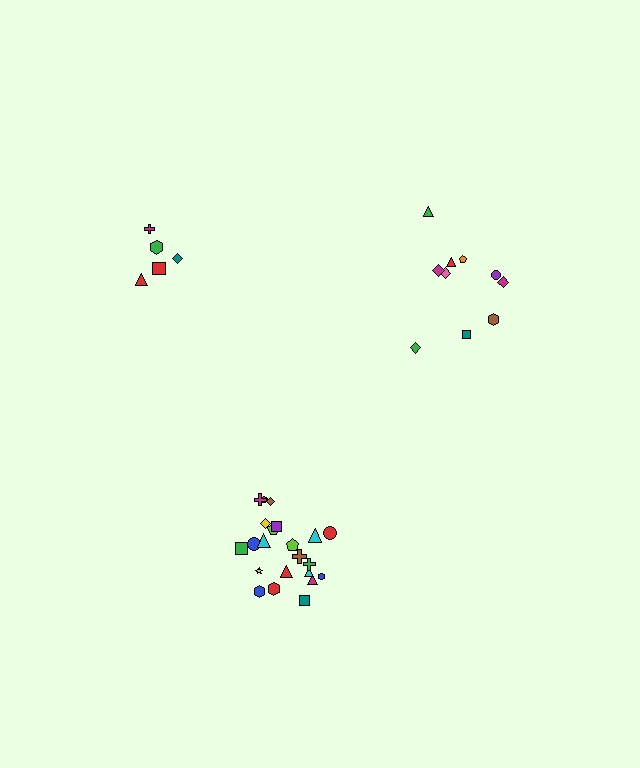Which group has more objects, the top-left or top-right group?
The top-right group.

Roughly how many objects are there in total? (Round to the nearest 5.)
Roughly 35 objects in total.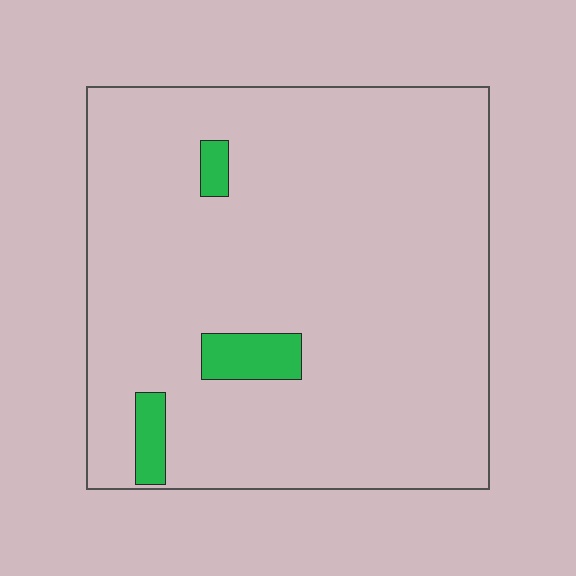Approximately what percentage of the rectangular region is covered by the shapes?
Approximately 5%.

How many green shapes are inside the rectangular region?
3.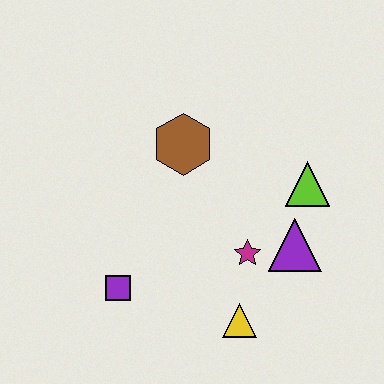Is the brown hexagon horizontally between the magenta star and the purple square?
Yes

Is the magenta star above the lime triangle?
No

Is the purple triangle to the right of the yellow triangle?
Yes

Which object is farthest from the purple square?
The lime triangle is farthest from the purple square.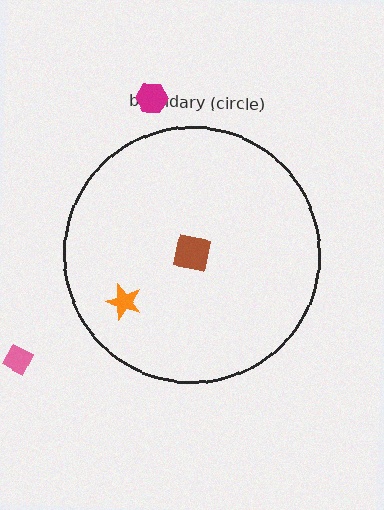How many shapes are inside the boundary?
2 inside, 2 outside.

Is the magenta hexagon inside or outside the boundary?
Outside.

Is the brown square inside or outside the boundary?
Inside.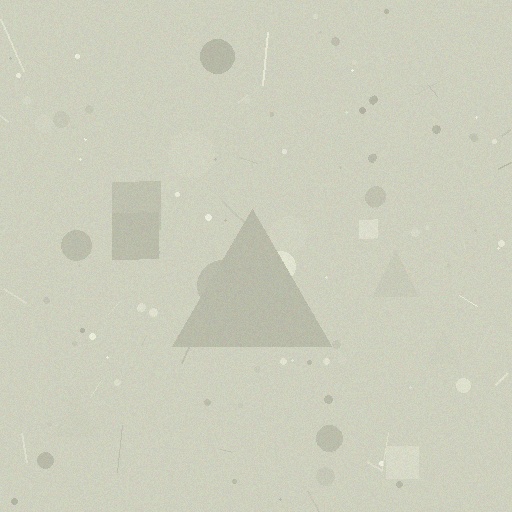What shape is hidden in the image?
A triangle is hidden in the image.